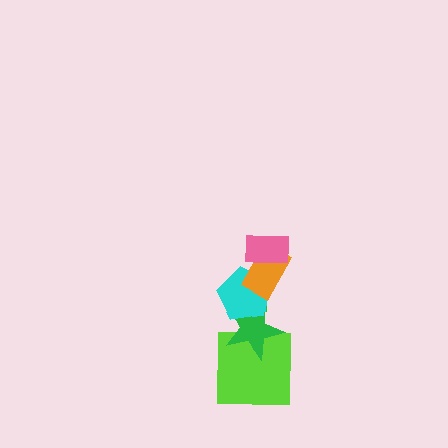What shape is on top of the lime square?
The green star is on top of the lime square.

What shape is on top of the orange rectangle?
The pink rectangle is on top of the orange rectangle.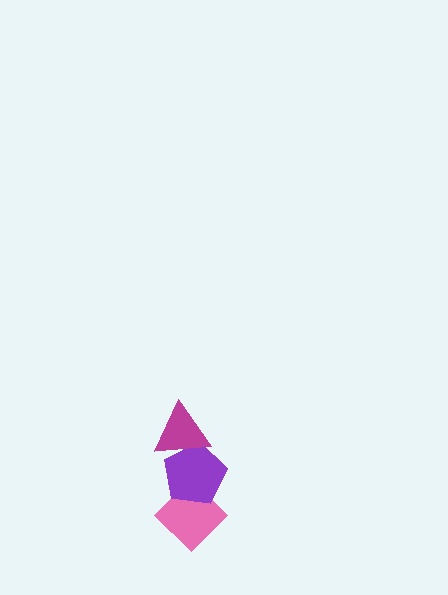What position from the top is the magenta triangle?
The magenta triangle is 1st from the top.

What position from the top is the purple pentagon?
The purple pentagon is 2nd from the top.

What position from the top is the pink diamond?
The pink diamond is 3rd from the top.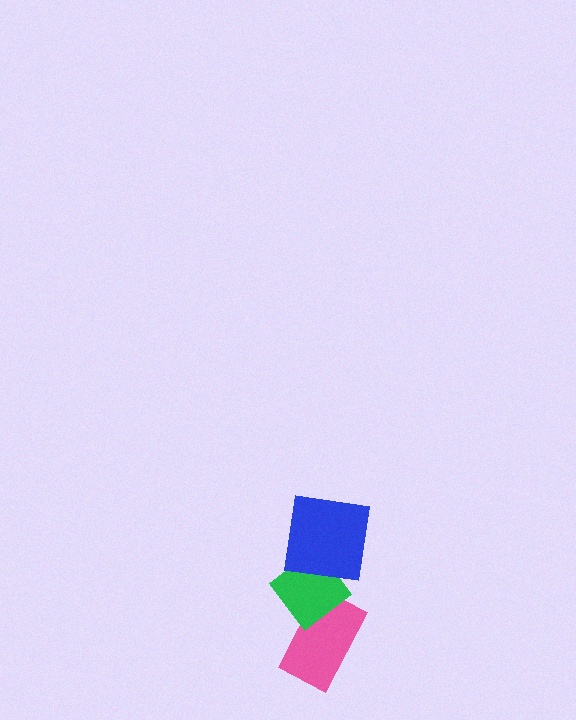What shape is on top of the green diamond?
The blue square is on top of the green diamond.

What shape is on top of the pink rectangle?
The green diamond is on top of the pink rectangle.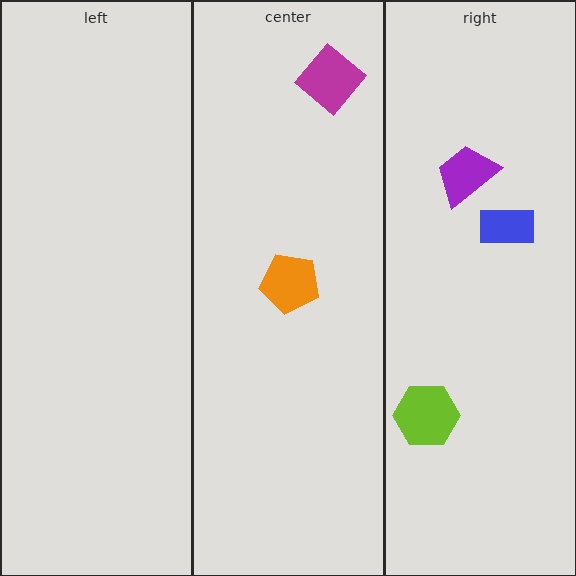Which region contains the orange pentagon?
The center region.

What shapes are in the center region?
The magenta diamond, the orange pentagon.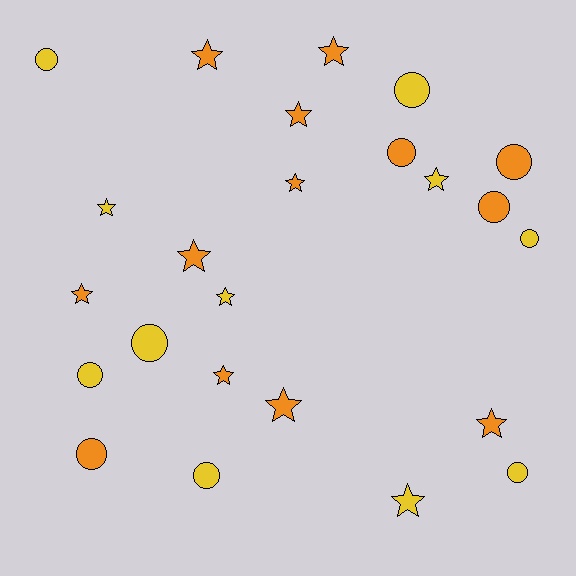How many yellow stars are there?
There are 4 yellow stars.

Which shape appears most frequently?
Star, with 13 objects.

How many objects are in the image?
There are 24 objects.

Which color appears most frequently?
Orange, with 13 objects.